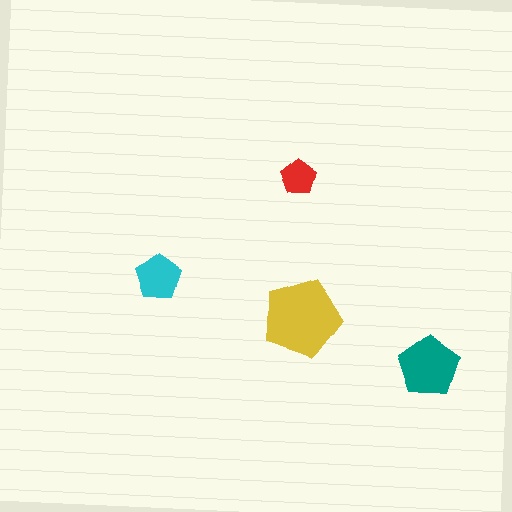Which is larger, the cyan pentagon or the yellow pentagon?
The yellow one.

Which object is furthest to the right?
The teal pentagon is rightmost.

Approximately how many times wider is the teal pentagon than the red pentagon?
About 1.5 times wider.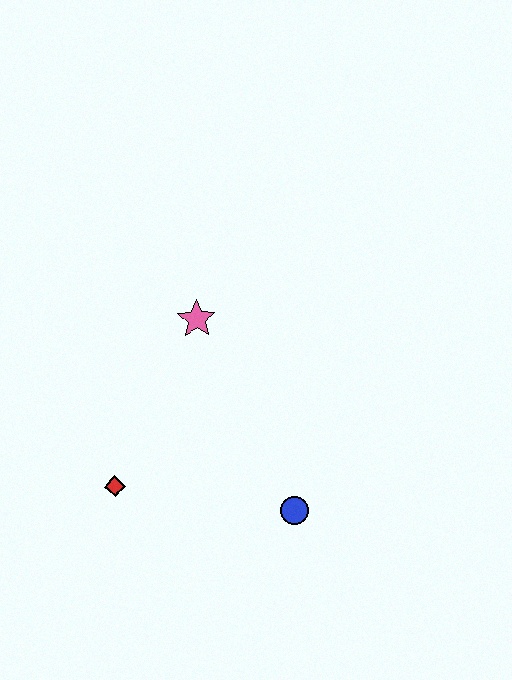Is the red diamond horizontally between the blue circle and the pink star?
No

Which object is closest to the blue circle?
The red diamond is closest to the blue circle.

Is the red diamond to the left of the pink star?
Yes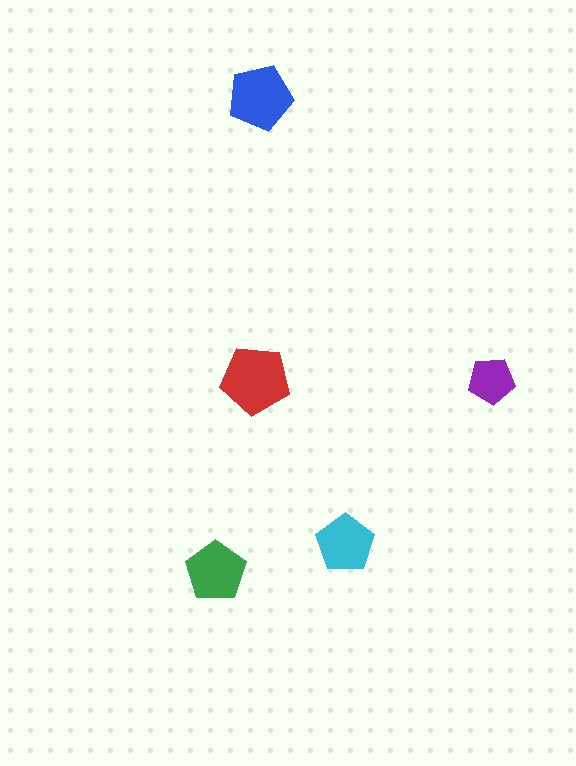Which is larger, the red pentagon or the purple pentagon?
The red one.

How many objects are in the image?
There are 5 objects in the image.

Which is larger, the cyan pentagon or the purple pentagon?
The cyan one.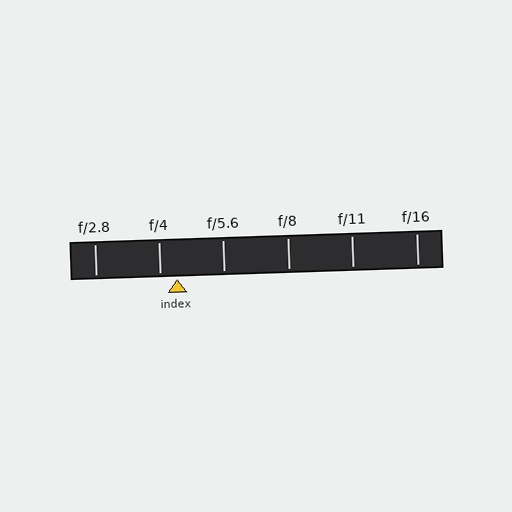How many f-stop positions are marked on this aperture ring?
There are 6 f-stop positions marked.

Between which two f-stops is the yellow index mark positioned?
The index mark is between f/4 and f/5.6.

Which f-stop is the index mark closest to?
The index mark is closest to f/4.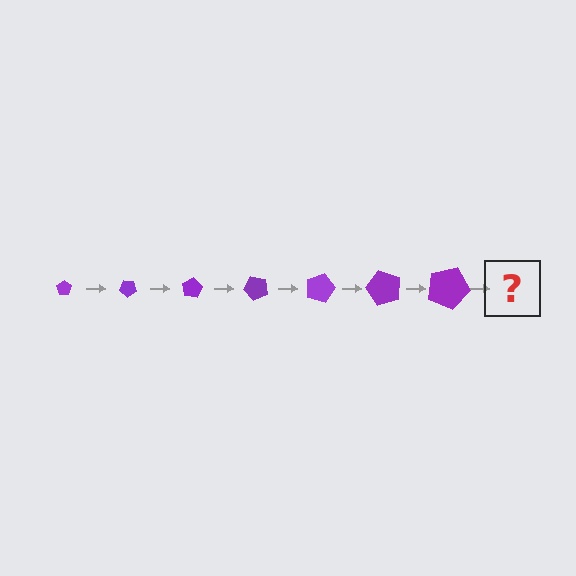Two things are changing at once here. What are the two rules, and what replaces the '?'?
The two rules are that the pentagon grows larger each step and it rotates 40 degrees each step. The '?' should be a pentagon, larger than the previous one and rotated 280 degrees from the start.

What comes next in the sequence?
The next element should be a pentagon, larger than the previous one and rotated 280 degrees from the start.